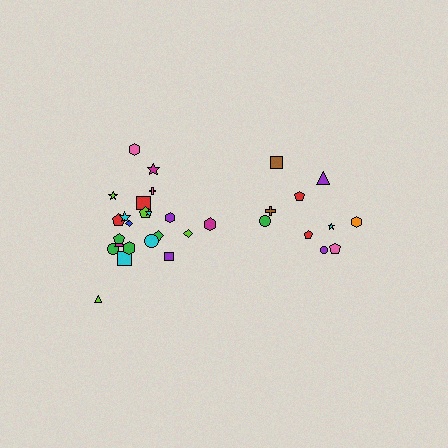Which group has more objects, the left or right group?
The left group.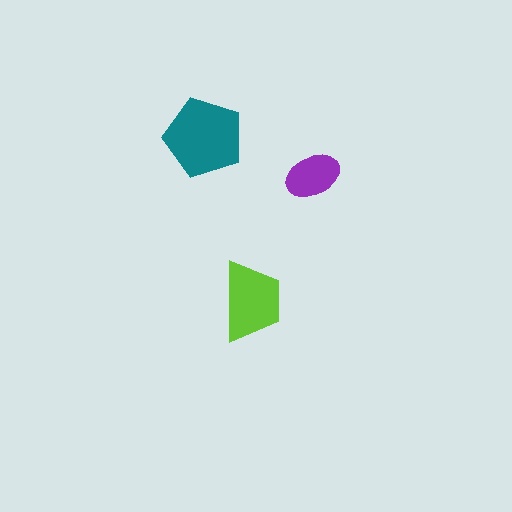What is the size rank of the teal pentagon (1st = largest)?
1st.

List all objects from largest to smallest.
The teal pentagon, the lime trapezoid, the purple ellipse.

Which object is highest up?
The teal pentagon is topmost.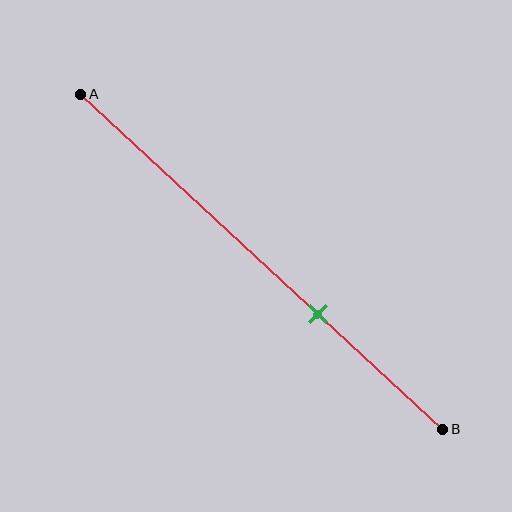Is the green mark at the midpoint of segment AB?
No, the mark is at about 65% from A, not at the 50% midpoint.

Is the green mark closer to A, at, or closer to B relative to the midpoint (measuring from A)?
The green mark is closer to point B than the midpoint of segment AB.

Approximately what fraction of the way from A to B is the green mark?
The green mark is approximately 65% of the way from A to B.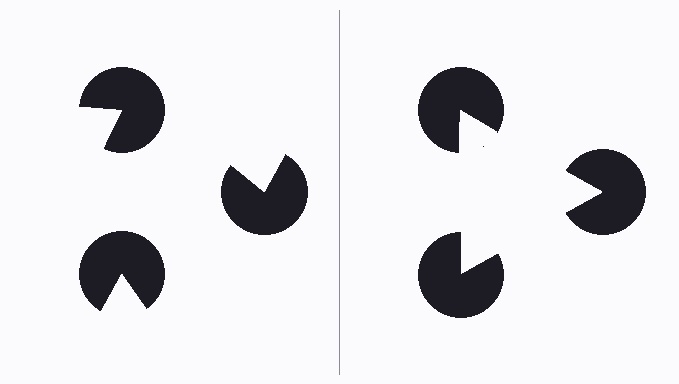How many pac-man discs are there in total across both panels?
6 — 3 on each side.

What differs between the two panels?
The pac-man discs are positioned identically on both sides; only the wedge orientations differ. On the right they align to a triangle; on the left they are misaligned.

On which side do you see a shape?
An illusory triangle appears on the right side. On the left side the wedge cuts are rotated, so no coherent shape forms.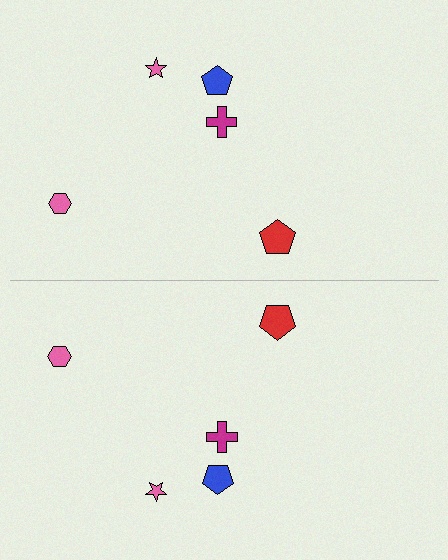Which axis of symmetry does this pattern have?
The pattern has a horizontal axis of symmetry running through the center of the image.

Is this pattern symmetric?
Yes, this pattern has bilateral (reflection) symmetry.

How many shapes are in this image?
There are 10 shapes in this image.